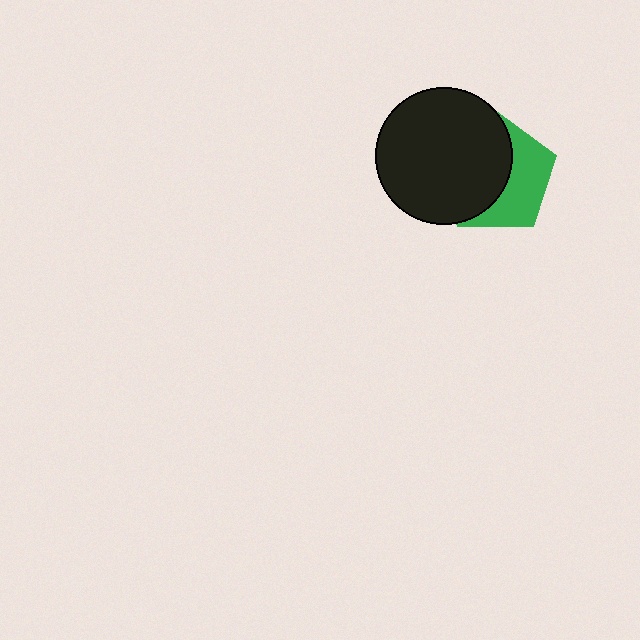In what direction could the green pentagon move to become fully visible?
The green pentagon could move right. That would shift it out from behind the black circle entirely.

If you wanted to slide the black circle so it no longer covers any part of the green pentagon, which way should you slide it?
Slide it left — that is the most direct way to separate the two shapes.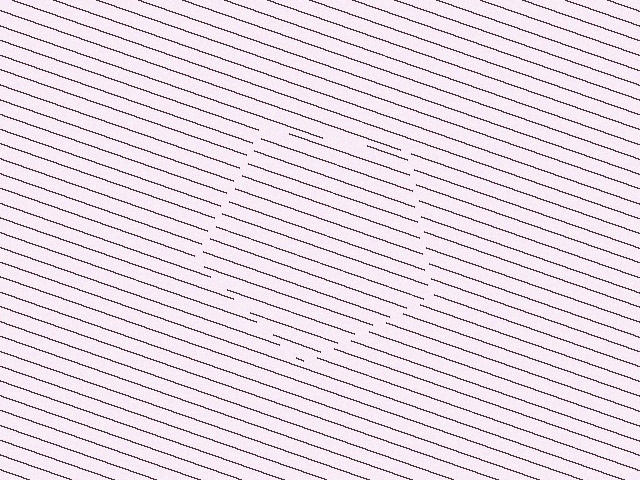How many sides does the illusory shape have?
5 sides — the line-ends trace a pentagon.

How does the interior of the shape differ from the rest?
The interior of the shape contains the same grating, shifted by half a period — the contour is defined by the phase discontinuity where line-ends from the inner and outer gratings abut.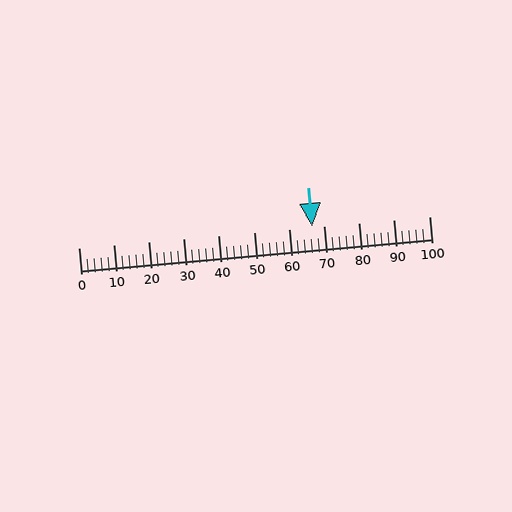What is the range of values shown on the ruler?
The ruler shows values from 0 to 100.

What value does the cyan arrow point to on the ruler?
The cyan arrow points to approximately 66.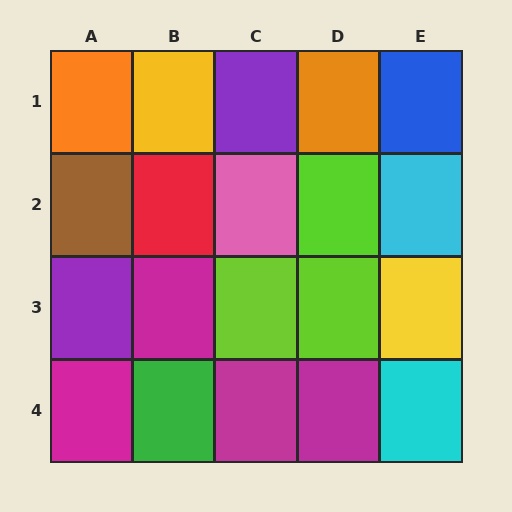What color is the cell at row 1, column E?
Blue.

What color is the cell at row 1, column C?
Purple.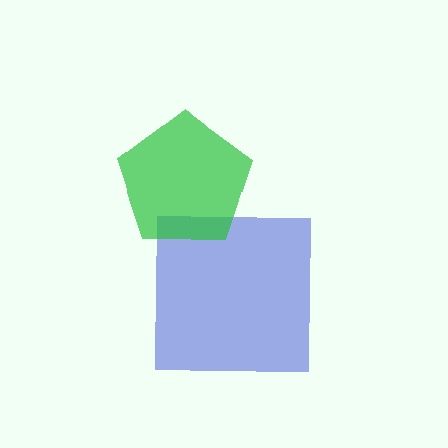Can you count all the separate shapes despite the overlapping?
Yes, there are 2 separate shapes.